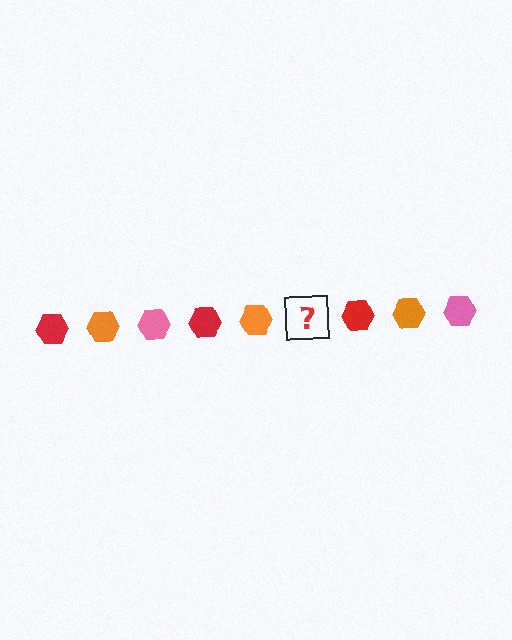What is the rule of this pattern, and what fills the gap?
The rule is that the pattern cycles through red, orange, pink hexagons. The gap should be filled with a pink hexagon.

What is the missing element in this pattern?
The missing element is a pink hexagon.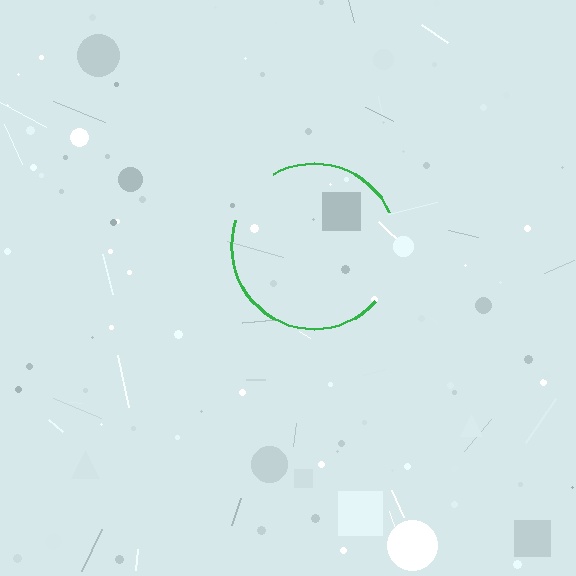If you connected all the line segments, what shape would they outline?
They would outline a circle.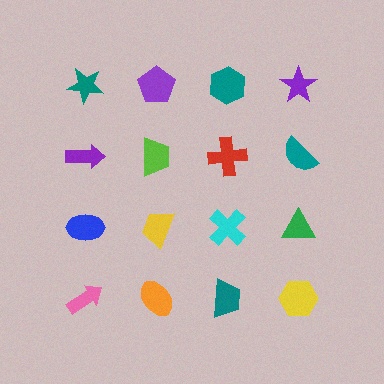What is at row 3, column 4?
A green triangle.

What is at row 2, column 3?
A red cross.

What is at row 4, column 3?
A teal trapezoid.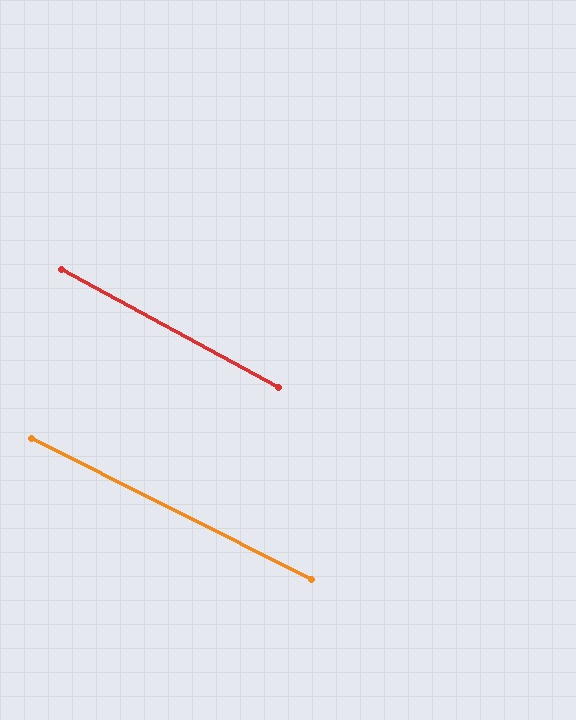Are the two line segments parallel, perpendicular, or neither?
Parallel — their directions differ by only 1.7°.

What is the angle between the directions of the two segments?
Approximately 2 degrees.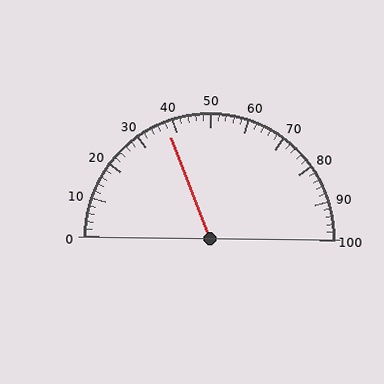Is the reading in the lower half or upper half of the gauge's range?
The reading is in the lower half of the range (0 to 100).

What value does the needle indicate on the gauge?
The needle indicates approximately 38.